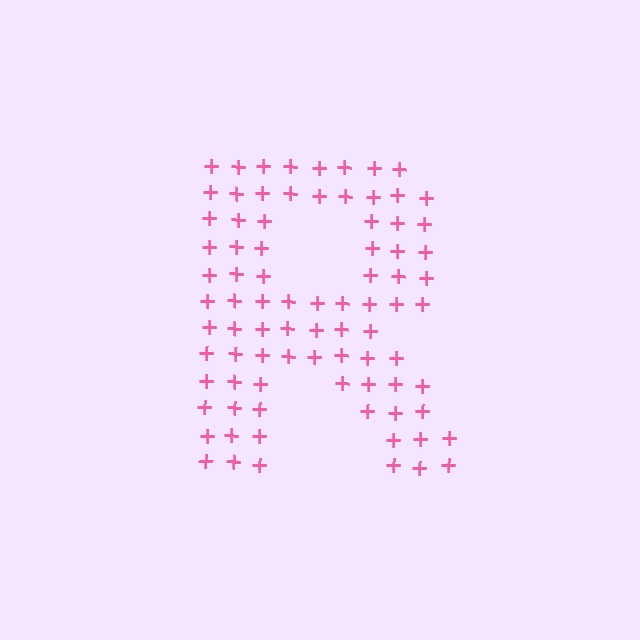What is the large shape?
The large shape is the letter R.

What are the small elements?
The small elements are plus signs.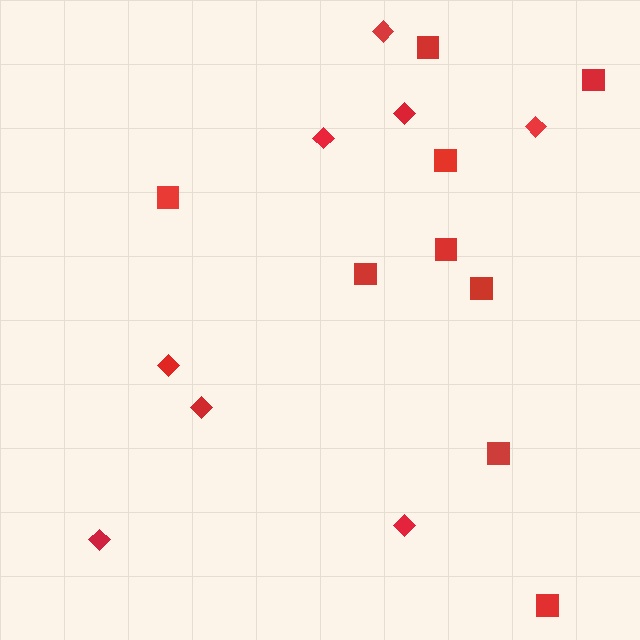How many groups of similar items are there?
There are 2 groups: one group of diamonds (8) and one group of squares (9).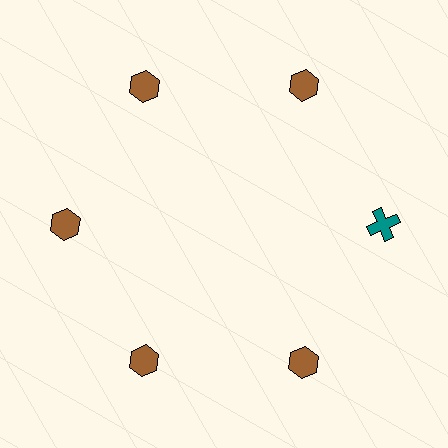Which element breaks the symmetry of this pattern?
The teal cross at roughly the 3 o'clock position breaks the symmetry. All other shapes are brown hexagons.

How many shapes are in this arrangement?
There are 6 shapes arranged in a ring pattern.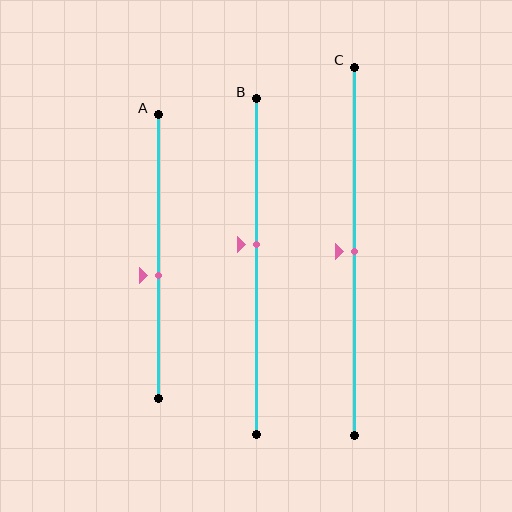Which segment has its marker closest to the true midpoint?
Segment C has its marker closest to the true midpoint.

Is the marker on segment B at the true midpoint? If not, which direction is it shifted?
No, the marker on segment B is shifted upward by about 7% of the segment length.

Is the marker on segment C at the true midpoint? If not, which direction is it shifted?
Yes, the marker on segment C is at the true midpoint.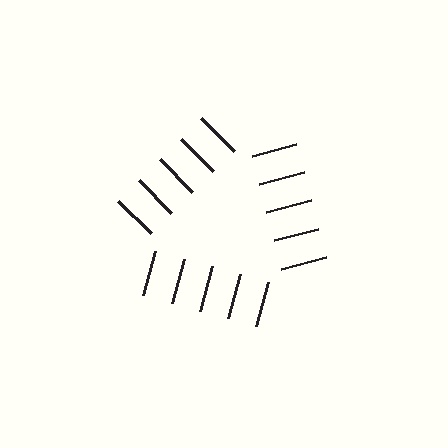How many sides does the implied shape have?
3 sides — the line-ends trace a triangle.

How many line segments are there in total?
15 — 5 along each of the 3 edges.